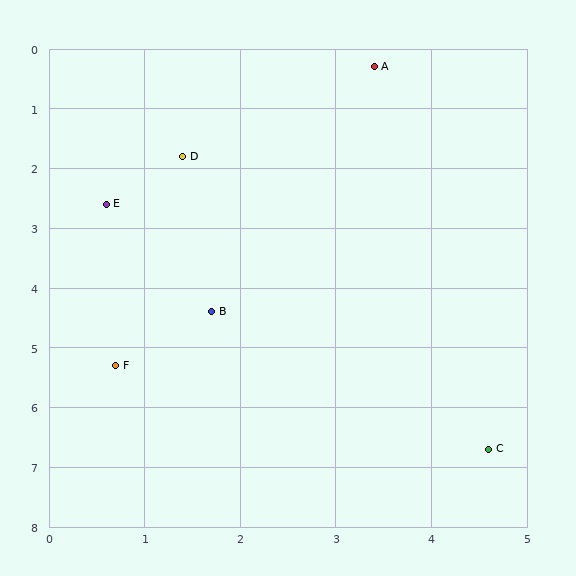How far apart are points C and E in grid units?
Points C and E are about 5.7 grid units apart.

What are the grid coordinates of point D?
Point D is at approximately (1.4, 1.8).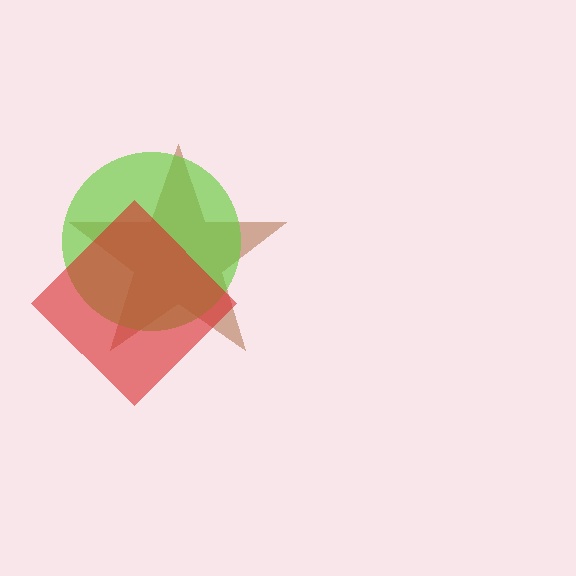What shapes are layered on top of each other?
The layered shapes are: a brown star, a lime circle, a red diamond.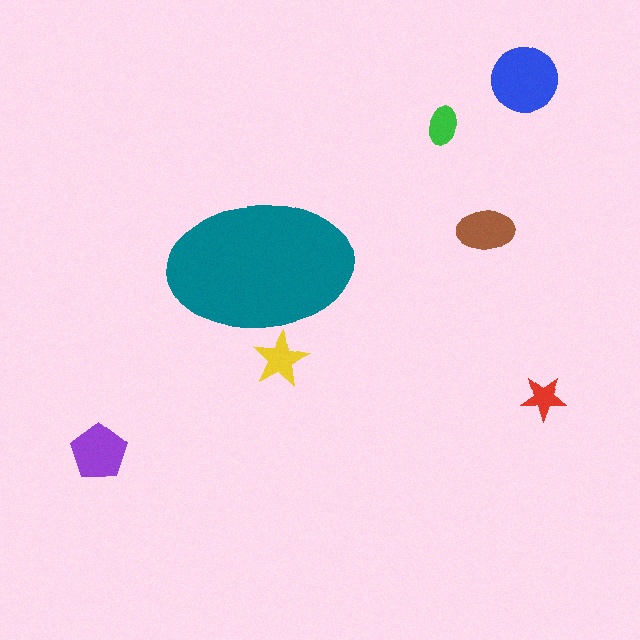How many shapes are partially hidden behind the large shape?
1 shape is partially hidden.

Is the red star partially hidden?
No, the red star is fully visible.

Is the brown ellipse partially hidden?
No, the brown ellipse is fully visible.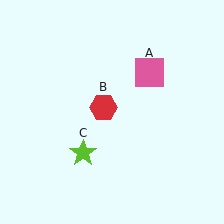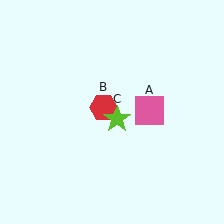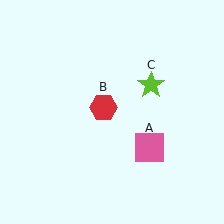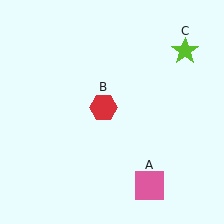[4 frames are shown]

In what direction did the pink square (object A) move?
The pink square (object A) moved down.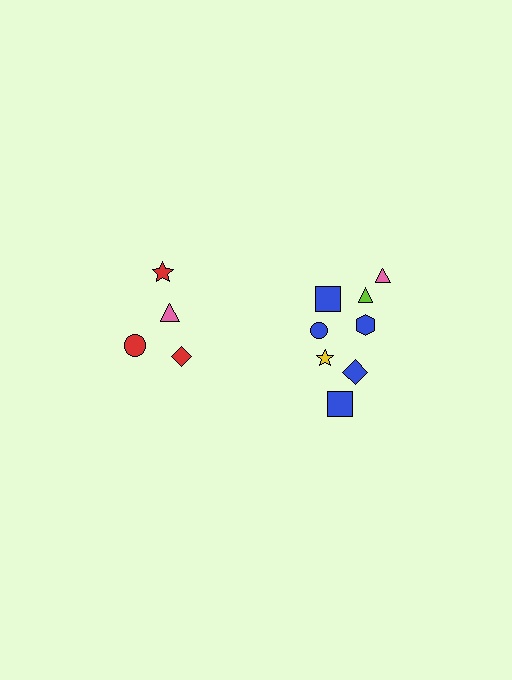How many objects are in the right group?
There are 8 objects.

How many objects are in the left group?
There are 4 objects.